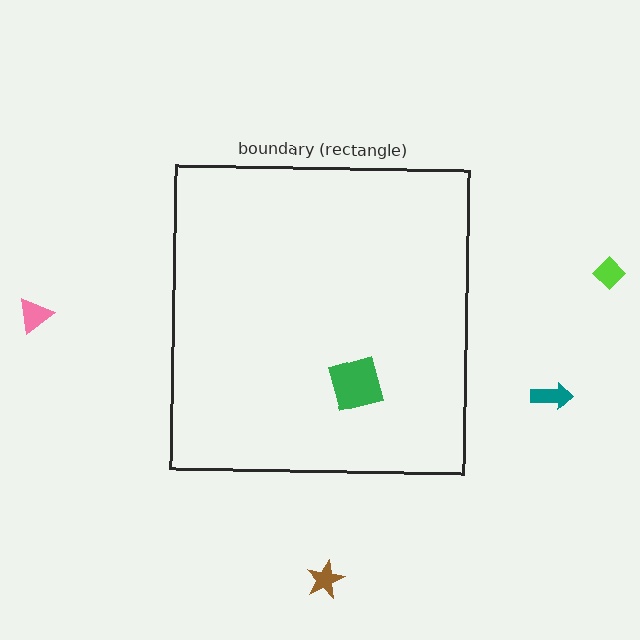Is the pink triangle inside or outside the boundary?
Outside.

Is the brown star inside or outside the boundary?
Outside.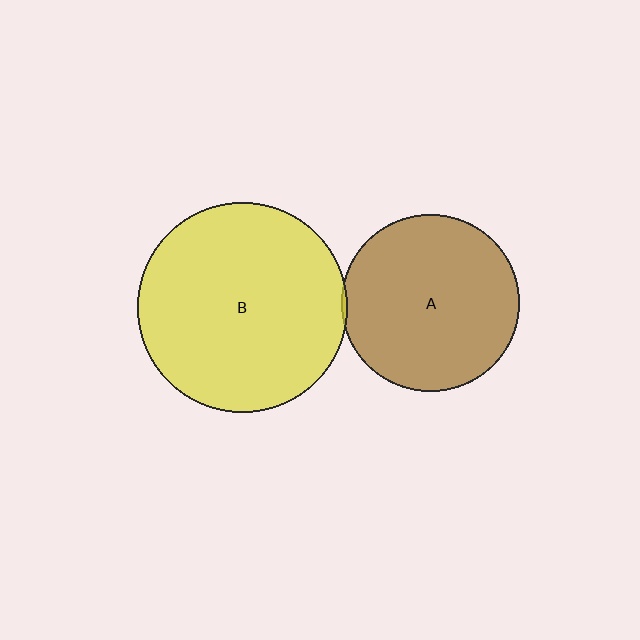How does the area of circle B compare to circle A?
Approximately 1.4 times.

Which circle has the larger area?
Circle B (yellow).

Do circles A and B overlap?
Yes.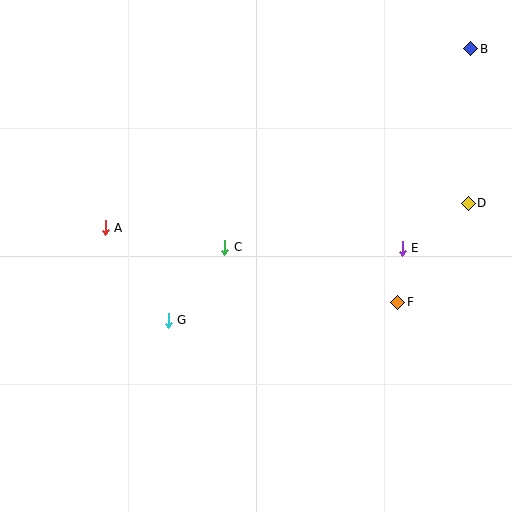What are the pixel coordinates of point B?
Point B is at (471, 49).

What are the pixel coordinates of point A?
Point A is at (105, 228).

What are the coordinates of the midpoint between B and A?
The midpoint between B and A is at (288, 138).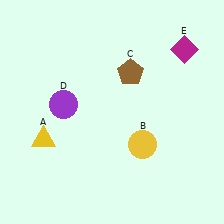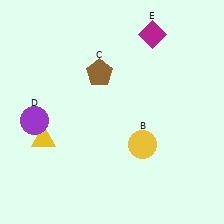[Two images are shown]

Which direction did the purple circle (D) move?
The purple circle (D) moved left.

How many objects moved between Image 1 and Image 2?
3 objects moved between the two images.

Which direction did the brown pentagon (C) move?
The brown pentagon (C) moved left.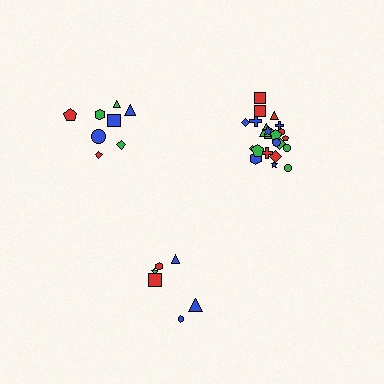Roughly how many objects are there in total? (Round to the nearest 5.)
Roughly 35 objects in total.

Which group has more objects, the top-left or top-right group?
The top-right group.